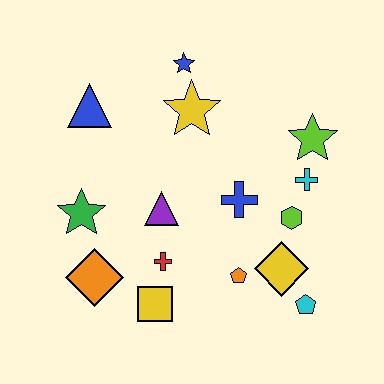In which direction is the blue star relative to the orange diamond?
The blue star is above the orange diamond.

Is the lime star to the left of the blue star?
No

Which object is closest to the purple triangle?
The red cross is closest to the purple triangle.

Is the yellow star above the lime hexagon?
Yes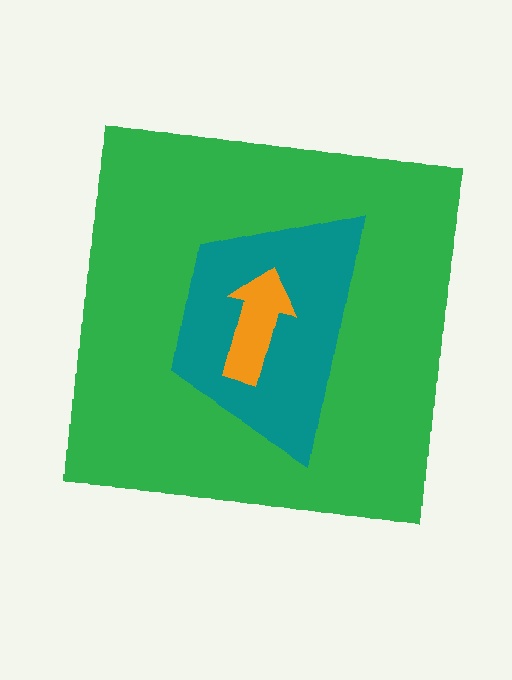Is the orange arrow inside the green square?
Yes.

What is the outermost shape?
The green square.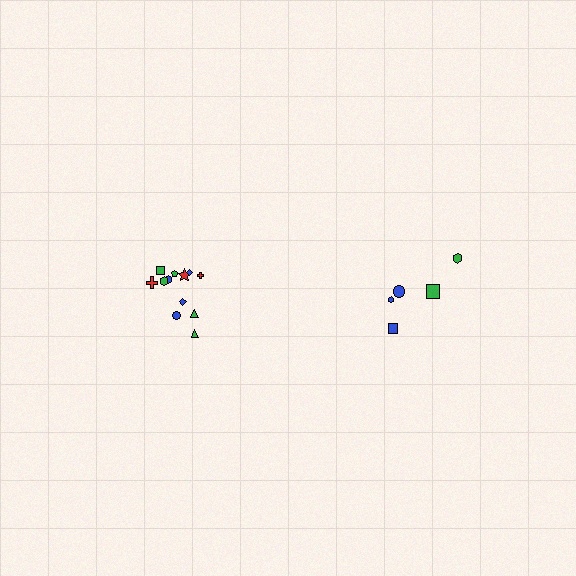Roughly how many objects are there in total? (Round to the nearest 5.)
Roughly 15 objects in total.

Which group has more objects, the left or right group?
The left group.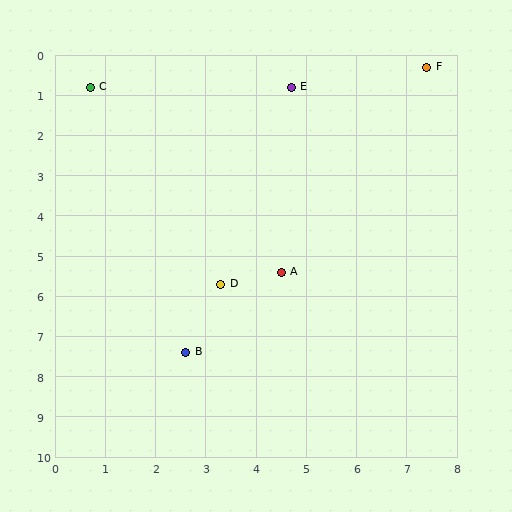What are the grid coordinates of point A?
Point A is at approximately (4.5, 5.4).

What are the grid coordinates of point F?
Point F is at approximately (7.4, 0.3).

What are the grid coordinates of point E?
Point E is at approximately (4.7, 0.8).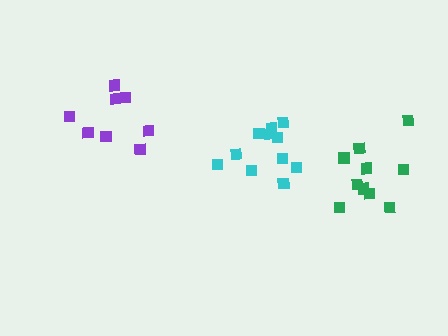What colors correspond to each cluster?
The clusters are colored: cyan, purple, green.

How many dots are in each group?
Group 1: 11 dots, Group 2: 8 dots, Group 3: 10 dots (29 total).